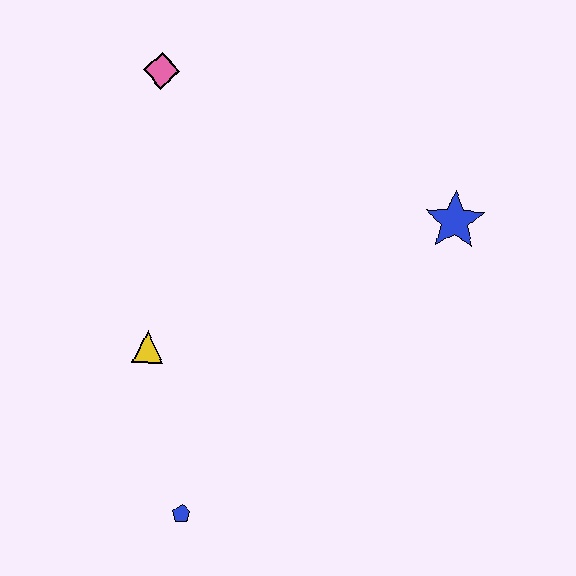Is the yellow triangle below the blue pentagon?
No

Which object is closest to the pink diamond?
The yellow triangle is closest to the pink diamond.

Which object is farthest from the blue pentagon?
The pink diamond is farthest from the blue pentagon.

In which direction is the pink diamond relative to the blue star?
The pink diamond is to the left of the blue star.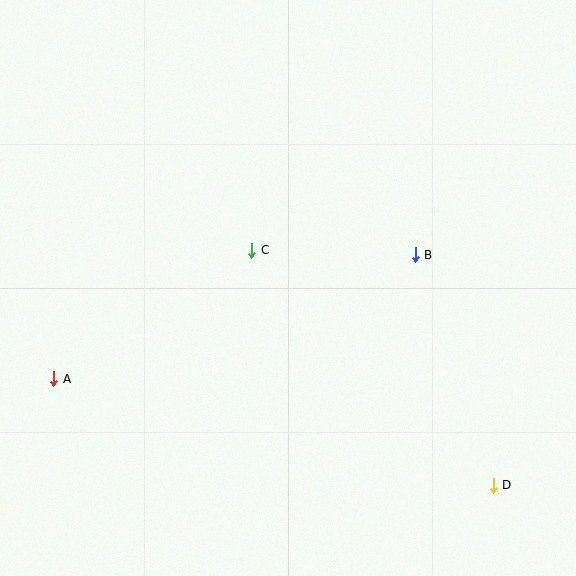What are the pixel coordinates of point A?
Point A is at (54, 379).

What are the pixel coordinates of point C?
Point C is at (252, 250).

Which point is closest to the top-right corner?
Point B is closest to the top-right corner.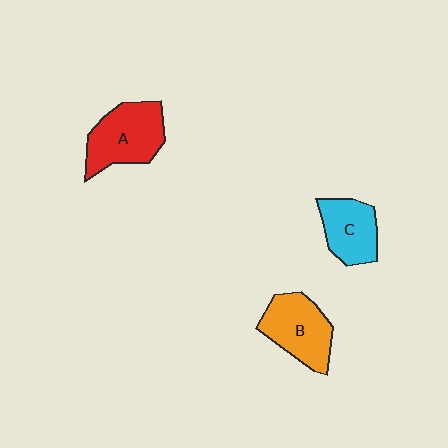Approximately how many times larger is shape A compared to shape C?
Approximately 1.3 times.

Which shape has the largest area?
Shape A (red).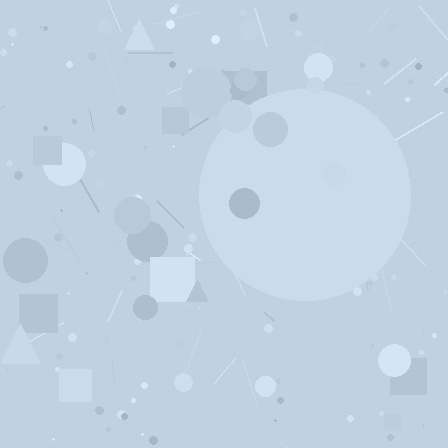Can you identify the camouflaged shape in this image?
The camouflaged shape is a circle.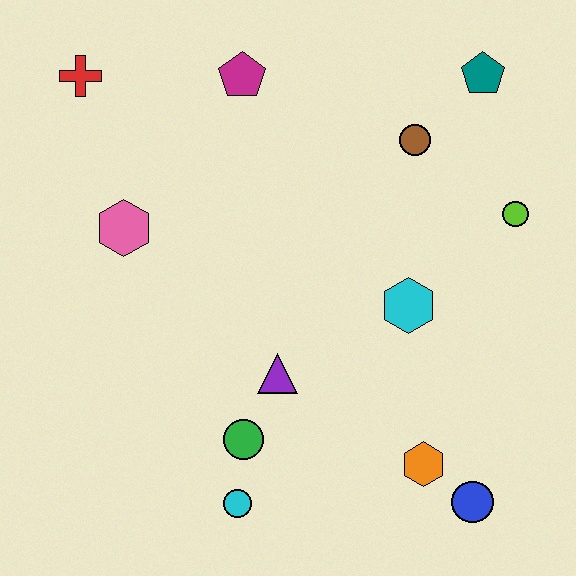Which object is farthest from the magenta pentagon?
The blue circle is farthest from the magenta pentagon.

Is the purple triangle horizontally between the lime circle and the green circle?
Yes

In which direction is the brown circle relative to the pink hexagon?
The brown circle is to the right of the pink hexagon.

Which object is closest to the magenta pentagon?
The red cross is closest to the magenta pentagon.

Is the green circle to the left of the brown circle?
Yes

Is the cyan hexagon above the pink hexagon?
No